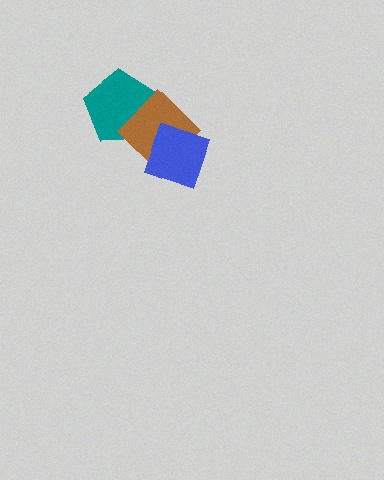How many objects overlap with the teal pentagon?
1 object overlaps with the teal pentagon.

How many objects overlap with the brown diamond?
2 objects overlap with the brown diamond.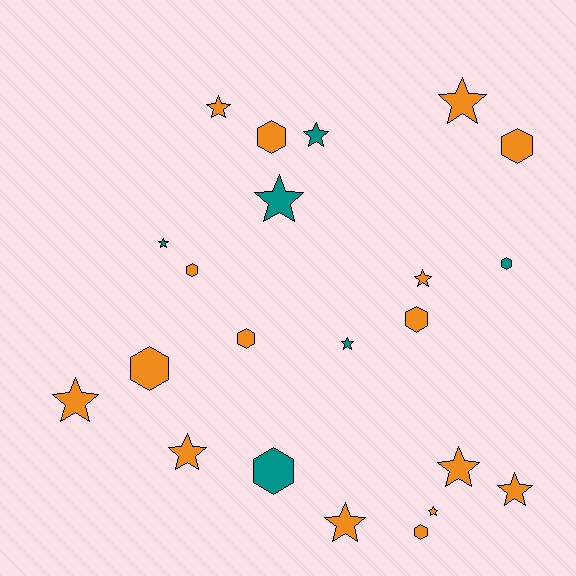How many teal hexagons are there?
There are 2 teal hexagons.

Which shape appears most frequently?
Star, with 13 objects.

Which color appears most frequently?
Orange, with 16 objects.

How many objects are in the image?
There are 22 objects.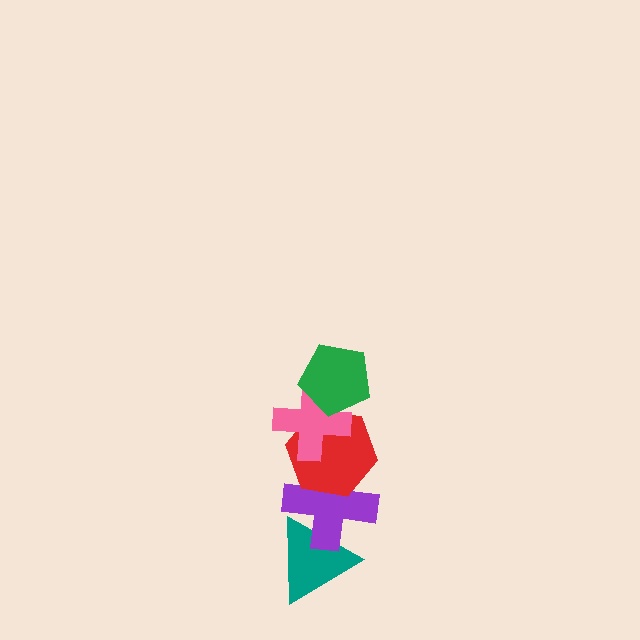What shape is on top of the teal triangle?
The purple cross is on top of the teal triangle.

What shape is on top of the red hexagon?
The pink cross is on top of the red hexagon.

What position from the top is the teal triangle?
The teal triangle is 5th from the top.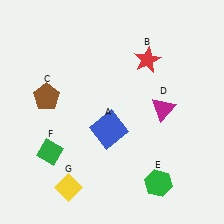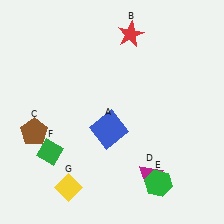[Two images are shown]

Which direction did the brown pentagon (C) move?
The brown pentagon (C) moved down.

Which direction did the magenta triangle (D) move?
The magenta triangle (D) moved down.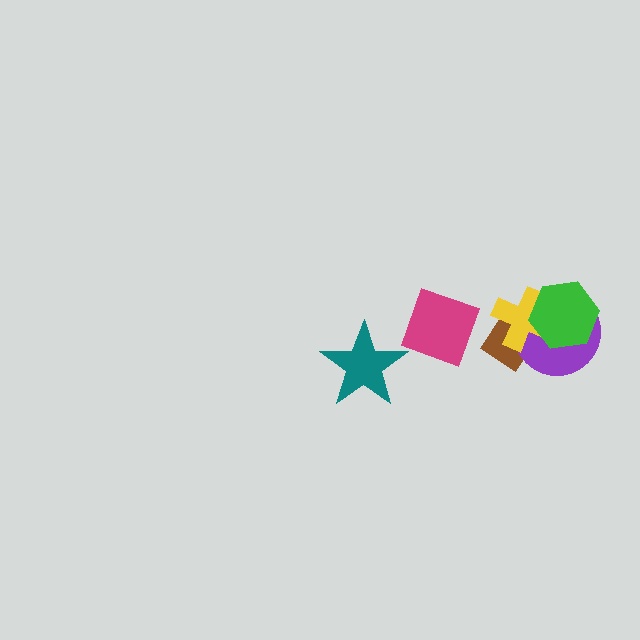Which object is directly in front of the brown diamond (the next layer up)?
The purple circle is directly in front of the brown diamond.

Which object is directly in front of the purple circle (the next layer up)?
The yellow cross is directly in front of the purple circle.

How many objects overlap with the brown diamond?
2 objects overlap with the brown diamond.